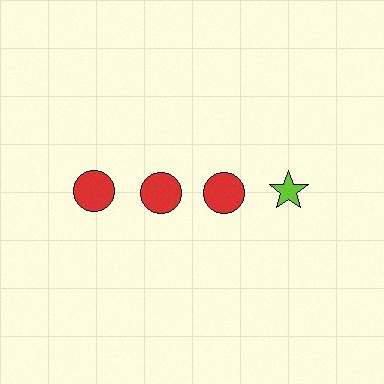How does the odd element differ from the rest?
It differs in both color (lime instead of red) and shape (star instead of circle).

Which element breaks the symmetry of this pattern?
The lime star in the top row, second from right column breaks the symmetry. All other shapes are red circles.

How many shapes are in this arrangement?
There are 4 shapes arranged in a grid pattern.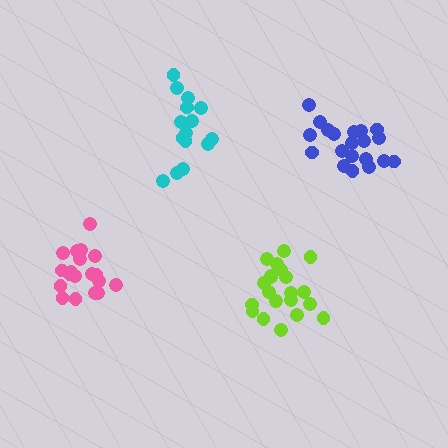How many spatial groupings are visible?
There are 4 spatial groupings.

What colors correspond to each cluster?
The clusters are colored: pink, cyan, lime, blue.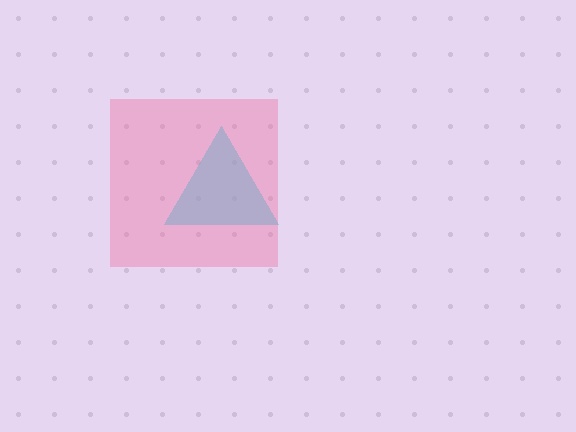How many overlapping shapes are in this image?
There are 2 overlapping shapes in the image.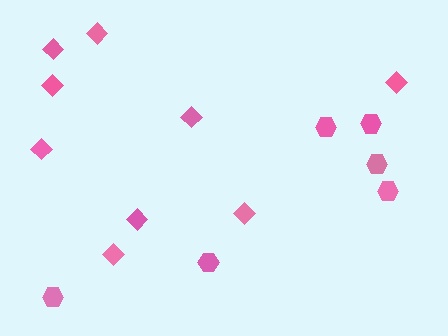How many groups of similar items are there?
There are 2 groups: one group of diamonds (9) and one group of hexagons (6).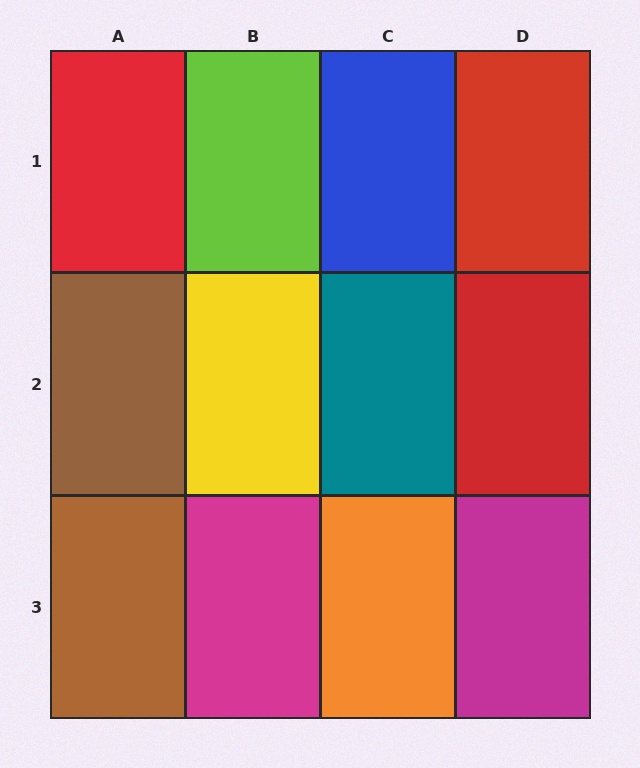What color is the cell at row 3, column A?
Brown.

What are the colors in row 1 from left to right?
Red, lime, blue, red.